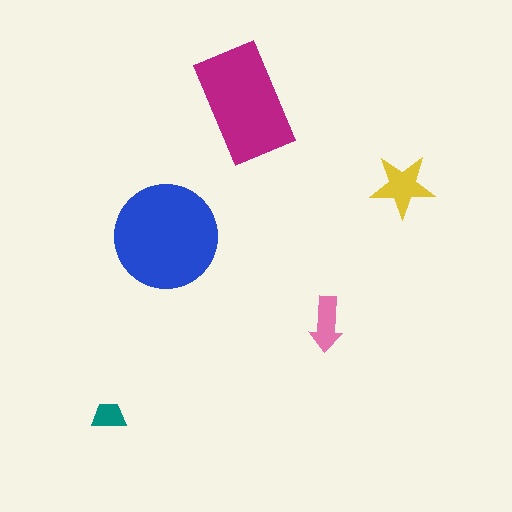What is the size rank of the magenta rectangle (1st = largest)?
2nd.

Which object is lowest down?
The teal trapezoid is bottommost.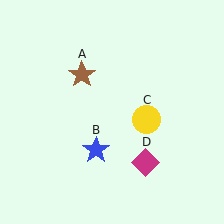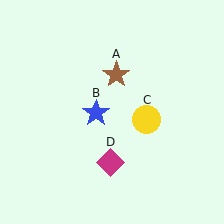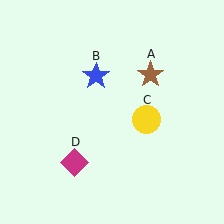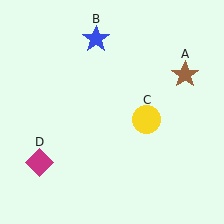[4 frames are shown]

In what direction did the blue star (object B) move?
The blue star (object B) moved up.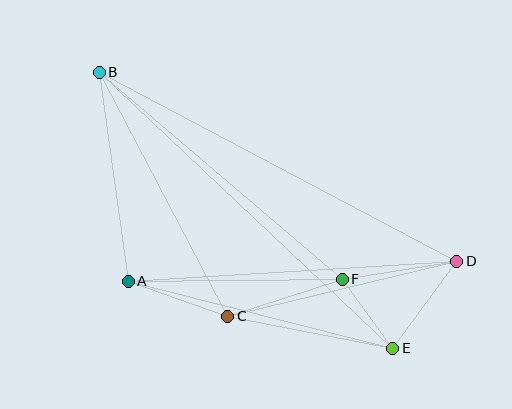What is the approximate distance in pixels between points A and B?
The distance between A and B is approximately 211 pixels.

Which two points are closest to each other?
Points E and F are closest to each other.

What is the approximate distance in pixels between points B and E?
The distance between B and E is approximately 403 pixels.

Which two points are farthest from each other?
Points B and D are farthest from each other.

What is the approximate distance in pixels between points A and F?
The distance between A and F is approximately 214 pixels.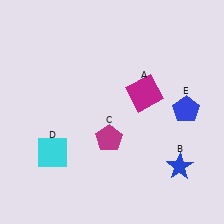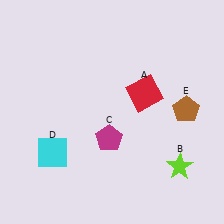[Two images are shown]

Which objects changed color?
A changed from magenta to red. B changed from blue to lime. E changed from blue to brown.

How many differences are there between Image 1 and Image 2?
There are 3 differences between the two images.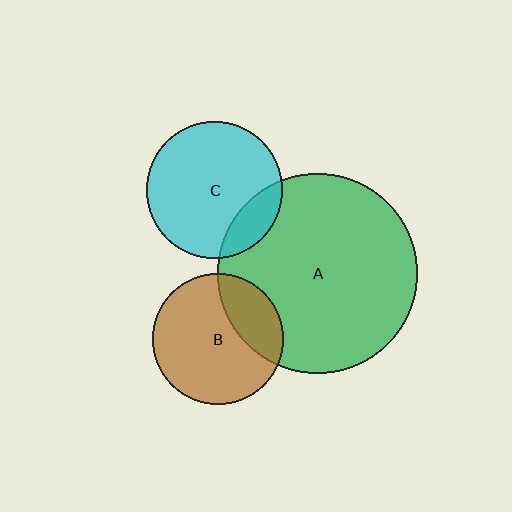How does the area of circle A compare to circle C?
Approximately 2.2 times.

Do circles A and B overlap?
Yes.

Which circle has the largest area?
Circle A (green).